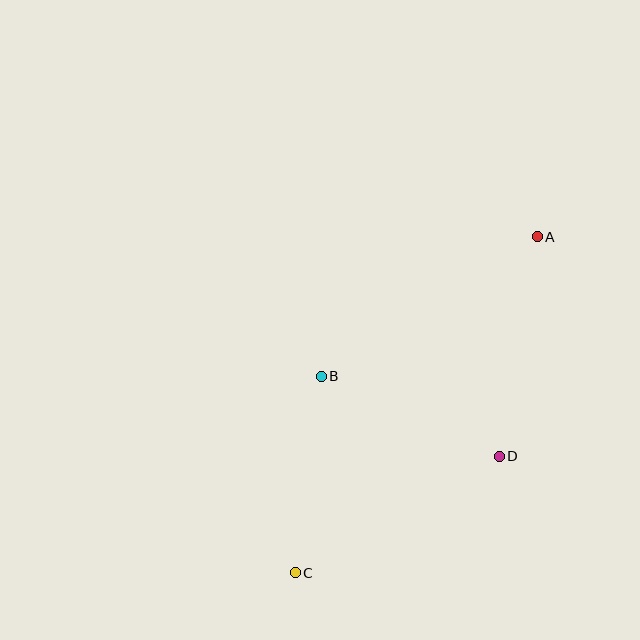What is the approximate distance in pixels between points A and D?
The distance between A and D is approximately 223 pixels.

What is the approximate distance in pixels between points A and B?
The distance between A and B is approximately 257 pixels.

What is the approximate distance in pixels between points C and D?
The distance between C and D is approximately 235 pixels.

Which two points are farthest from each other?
Points A and C are farthest from each other.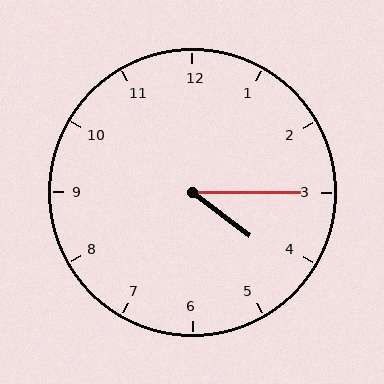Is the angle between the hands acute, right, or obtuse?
It is acute.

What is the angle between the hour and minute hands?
Approximately 38 degrees.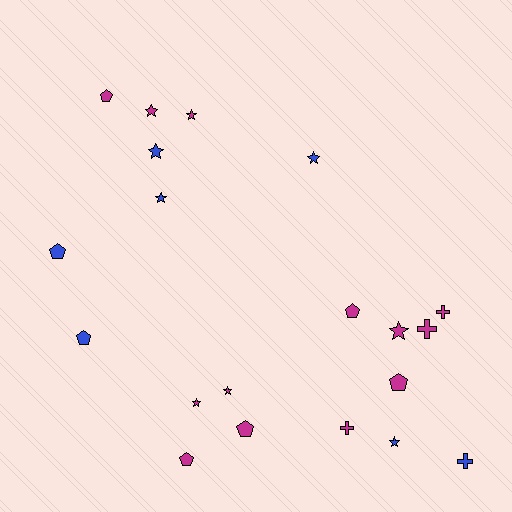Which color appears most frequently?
Magenta, with 13 objects.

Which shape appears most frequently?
Star, with 9 objects.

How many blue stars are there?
There are 4 blue stars.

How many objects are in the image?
There are 20 objects.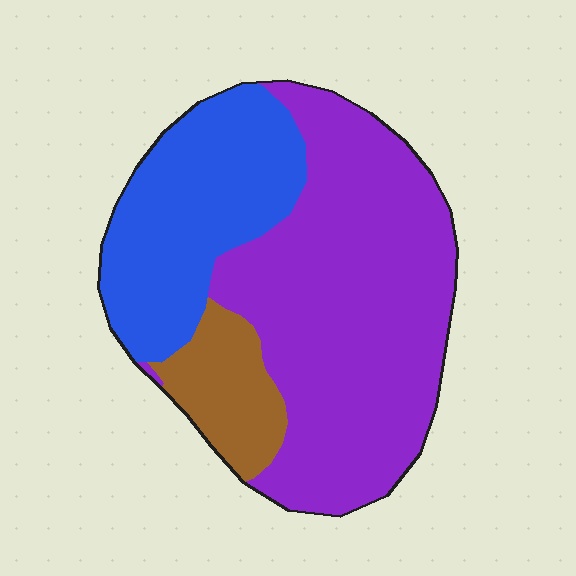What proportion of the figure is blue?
Blue takes up about one third (1/3) of the figure.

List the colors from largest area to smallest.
From largest to smallest: purple, blue, brown.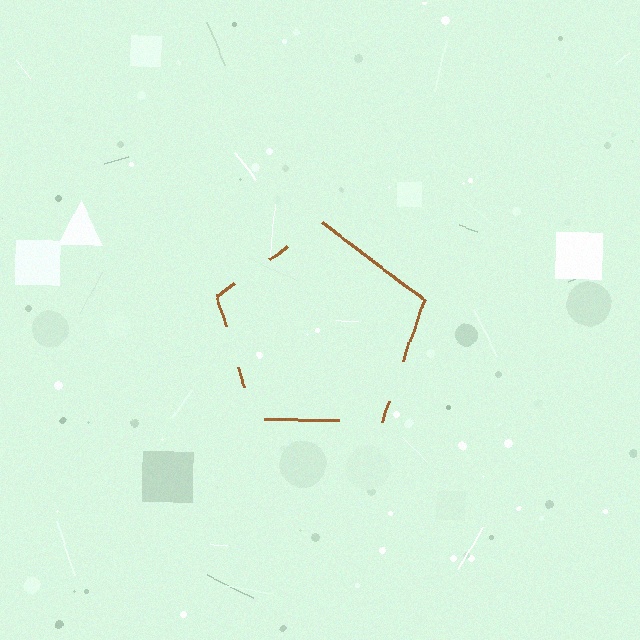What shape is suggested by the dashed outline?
The dashed outline suggests a pentagon.